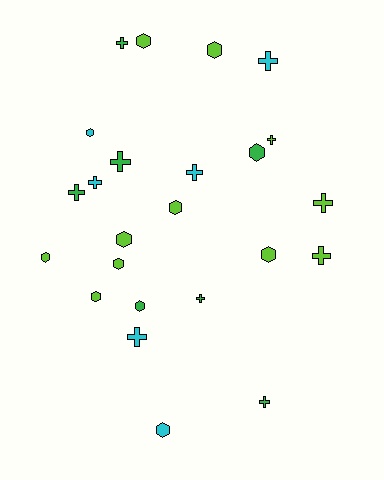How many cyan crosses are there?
There are 4 cyan crosses.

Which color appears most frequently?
Lime, with 11 objects.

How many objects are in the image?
There are 24 objects.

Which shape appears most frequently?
Cross, with 12 objects.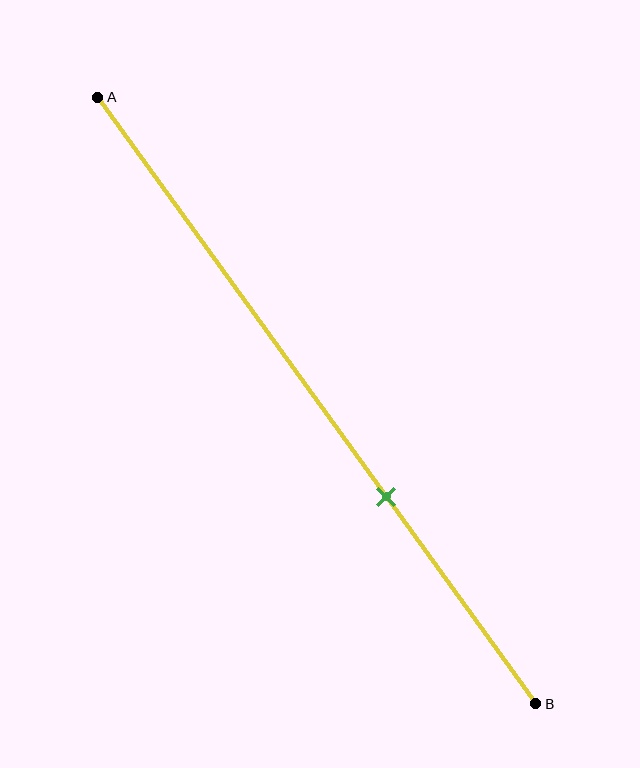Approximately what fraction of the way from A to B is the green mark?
The green mark is approximately 65% of the way from A to B.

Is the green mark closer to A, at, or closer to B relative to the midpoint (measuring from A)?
The green mark is closer to point B than the midpoint of segment AB.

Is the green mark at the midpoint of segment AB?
No, the mark is at about 65% from A, not at the 50% midpoint.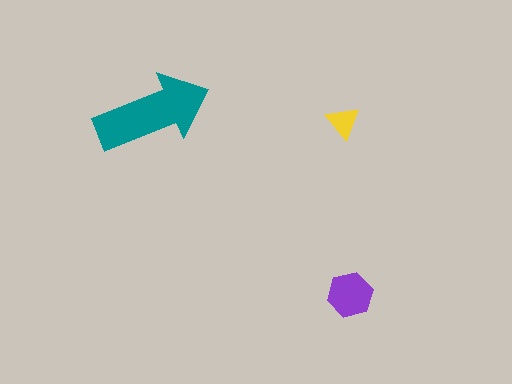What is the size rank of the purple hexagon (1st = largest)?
2nd.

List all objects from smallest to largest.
The yellow triangle, the purple hexagon, the teal arrow.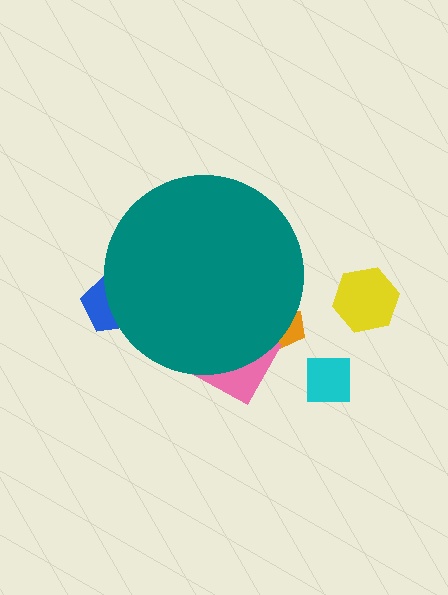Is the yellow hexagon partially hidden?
No, the yellow hexagon is fully visible.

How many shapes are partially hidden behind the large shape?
3 shapes are partially hidden.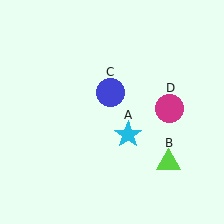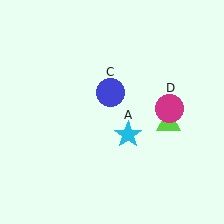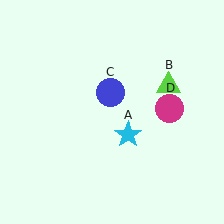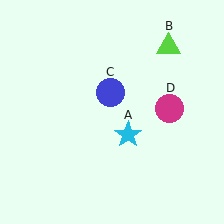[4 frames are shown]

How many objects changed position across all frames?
1 object changed position: lime triangle (object B).